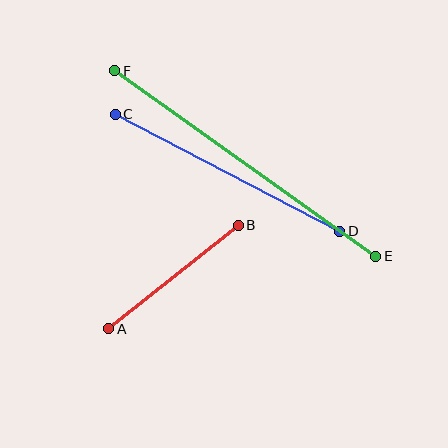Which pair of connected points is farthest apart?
Points E and F are farthest apart.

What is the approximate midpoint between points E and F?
The midpoint is at approximately (245, 163) pixels.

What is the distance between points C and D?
The distance is approximately 253 pixels.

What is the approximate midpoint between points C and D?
The midpoint is at approximately (228, 173) pixels.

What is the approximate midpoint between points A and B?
The midpoint is at approximately (174, 277) pixels.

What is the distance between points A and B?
The distance is approximately 166 pixels.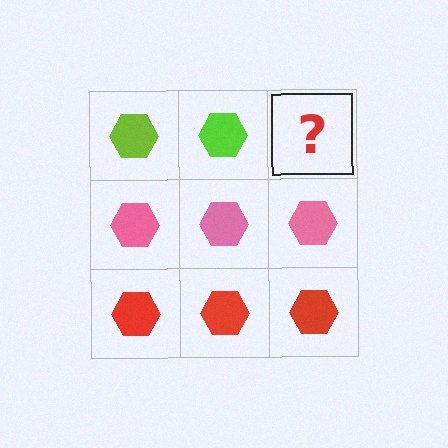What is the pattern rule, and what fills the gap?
The rule is that each row has a consistent color. The gap should be filled with a lime hexagon.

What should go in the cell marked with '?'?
The missing cell should contain a lime hexagon.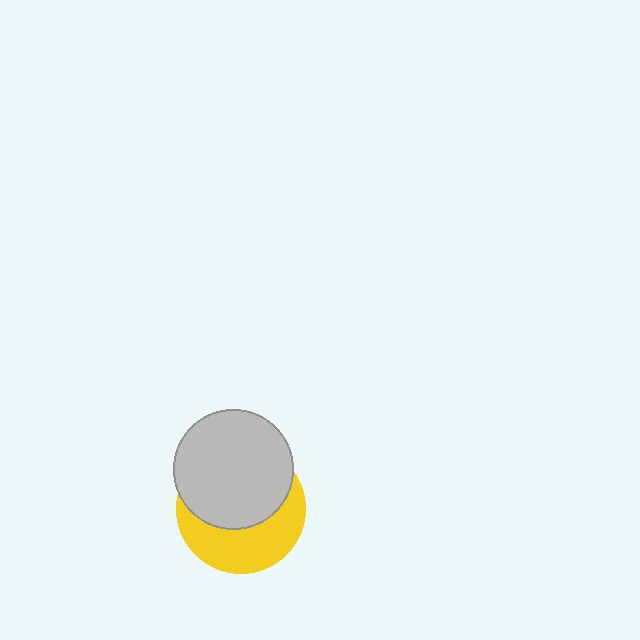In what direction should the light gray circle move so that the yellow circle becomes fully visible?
The light gray circle should move up. That is the shortest direction to clear the overlap and leave the yellow circle fully visible.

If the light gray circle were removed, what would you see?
You would see the complete yellow circle.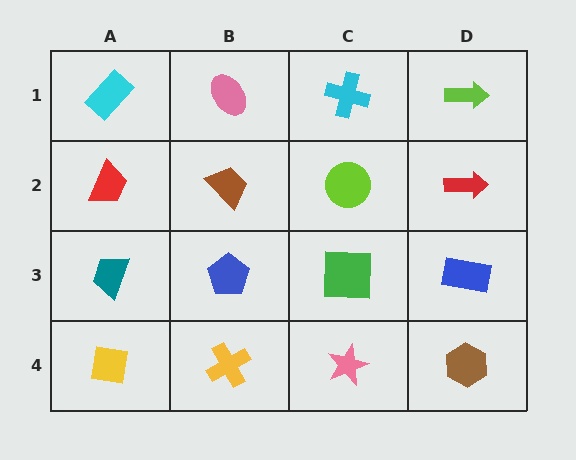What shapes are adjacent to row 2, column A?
A cyan rectangle (row 1, column A), a teal trapezoid (row 3, column A), a brown trapezoid (row 2, column B).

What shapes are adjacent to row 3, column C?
A lime circle (row 2, column C), a pink star (row 4, column C), a blue pentagon (row 3, column B), a blue rectangle (row 3, column D).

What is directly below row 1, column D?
A red arrow.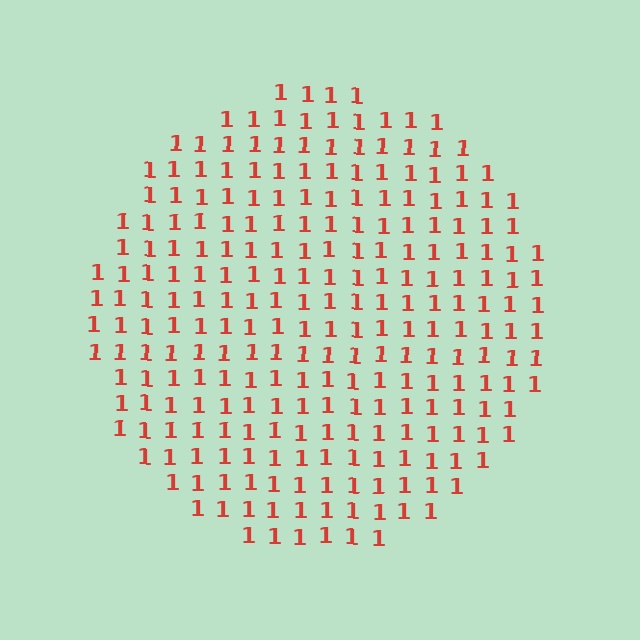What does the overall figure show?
The overall figure shows a circle.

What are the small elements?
The small elements are digit 1's.